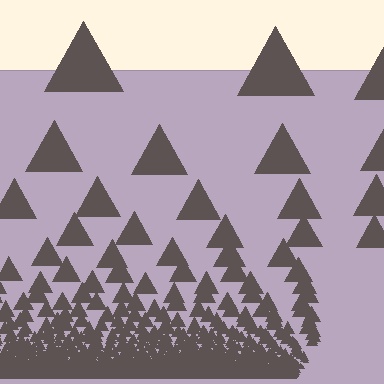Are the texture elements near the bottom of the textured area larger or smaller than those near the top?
Smaller. The gradient is inverted — elements near the bottom are smaller and denser.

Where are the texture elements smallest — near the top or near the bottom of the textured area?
Near the bottom.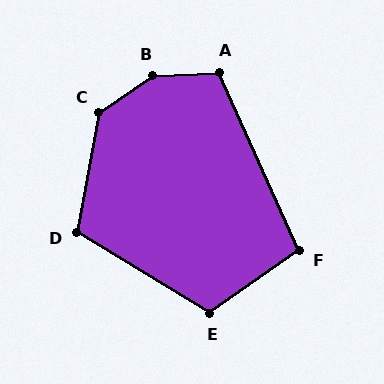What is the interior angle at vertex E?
Approximately 114 degrees (obtuse).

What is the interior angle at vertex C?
Approximately 135 degrees (obtuse).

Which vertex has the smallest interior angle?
F, at approximately 101 degrees.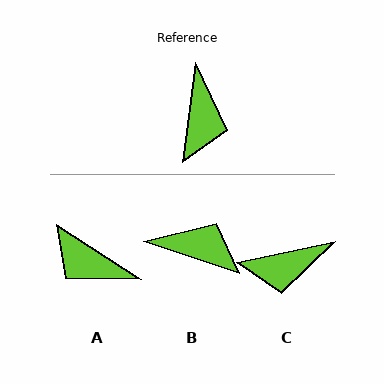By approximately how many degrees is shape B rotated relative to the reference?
Approximately 78 degrees counter-clockwise.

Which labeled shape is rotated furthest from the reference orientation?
A, about 116 degrees away.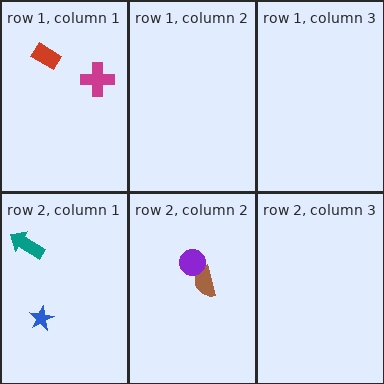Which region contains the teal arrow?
The row 2, column 1 region.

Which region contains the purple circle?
The row 2, column 2 region.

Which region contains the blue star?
The row 2, column 1 region.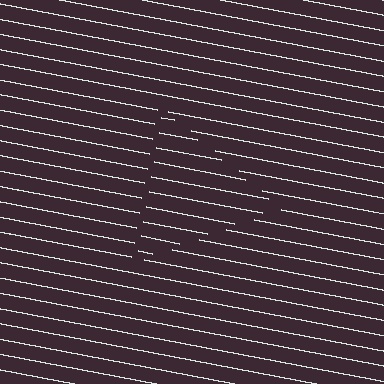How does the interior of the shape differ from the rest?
The interior of the shape contains the same grating, shifted by half a period — the contour is defined by the phase discontinuity where line-ends from the inner and outer gratings abut.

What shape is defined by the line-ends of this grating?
An illusory triangle. The interior of the shape contains the same grating, shifted by half a period — the contour is defined by the phase discontinuity where line-ends from the inner and outer gratings abut.